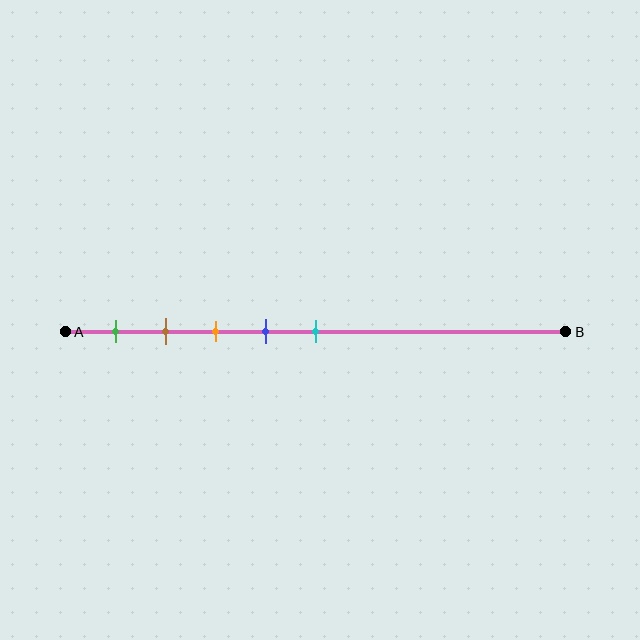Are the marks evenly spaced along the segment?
Yes, the marks are approximately evenly spaced.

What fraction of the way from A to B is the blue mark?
The blue mark is approximately 40% (0.4) of the way from A to B.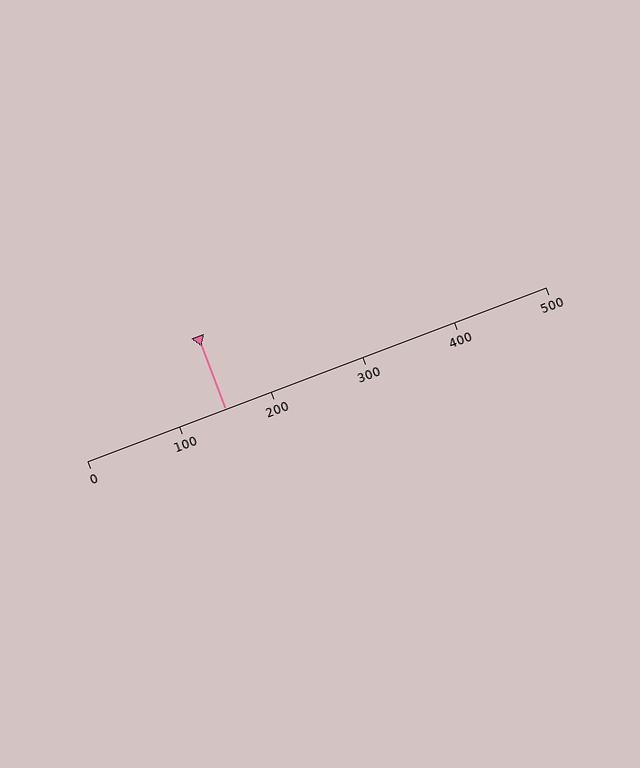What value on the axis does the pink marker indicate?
The marker indicates approximately 150.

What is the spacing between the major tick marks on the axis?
The major ticks are spaced 100 apart.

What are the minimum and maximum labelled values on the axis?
The axis runs from 0 to 500.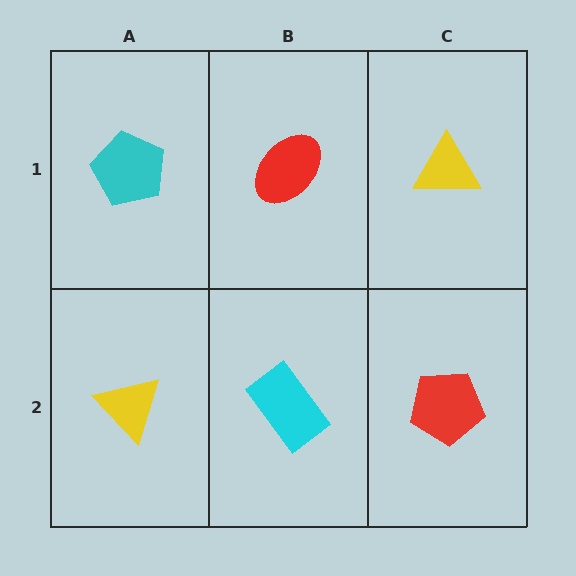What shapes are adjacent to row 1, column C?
A red pentagon (row 2, column C), a red ellipse (row 1, column B).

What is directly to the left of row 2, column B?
A yellow triangle.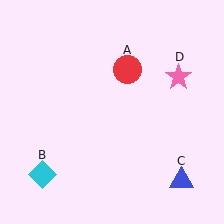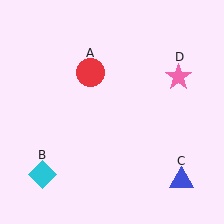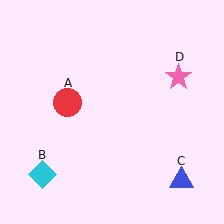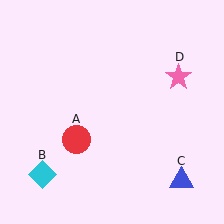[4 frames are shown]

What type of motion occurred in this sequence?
The red circle (object A) rotated counterclockwise around the center of the scene.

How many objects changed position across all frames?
1 object changed position: red circle (object A).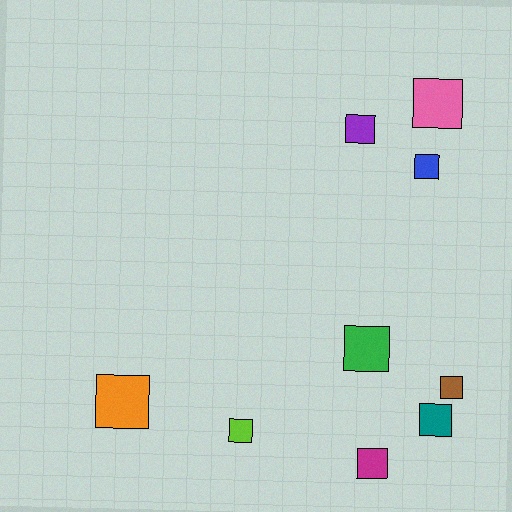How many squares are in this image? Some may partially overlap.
There are 9 squares.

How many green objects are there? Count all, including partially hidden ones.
There is 1 green object.